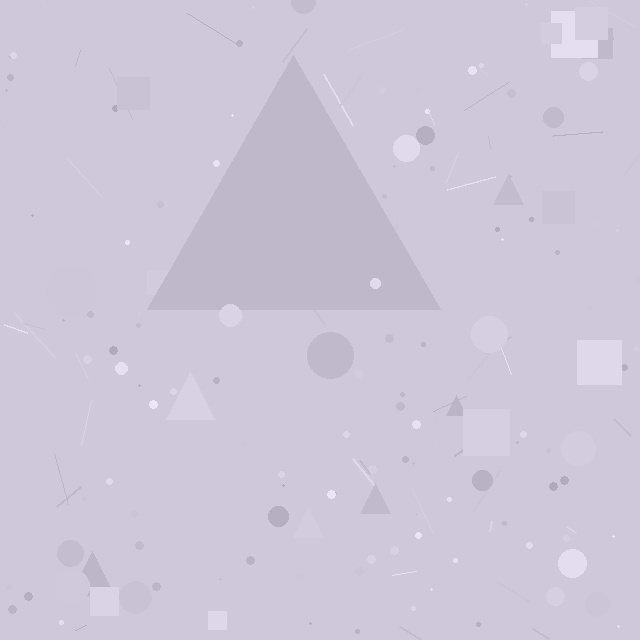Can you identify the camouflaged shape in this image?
The camouflaged shape is a triangle.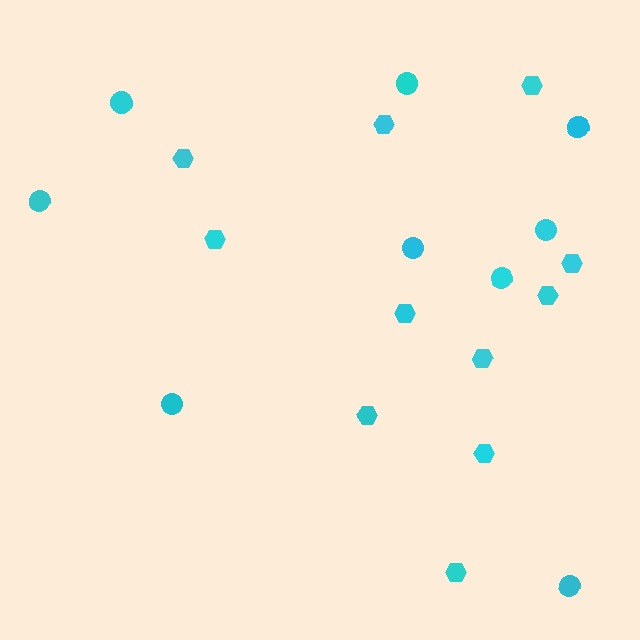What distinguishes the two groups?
There are 2 groups: one group of hexagons (11) and one group of circles (9).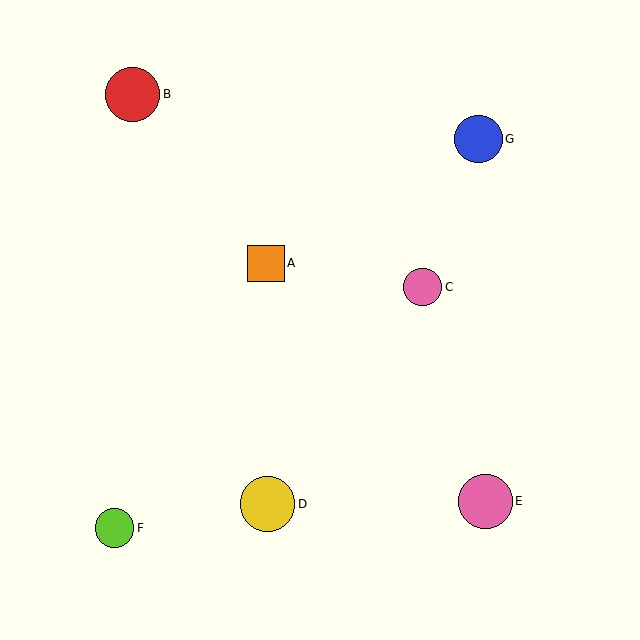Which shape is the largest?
The yellow circle (labeled D) is the largest.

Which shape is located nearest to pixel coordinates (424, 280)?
The pink circle (labeled C) at (423, 287) is nearest to that location.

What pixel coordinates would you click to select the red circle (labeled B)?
Click at (133, 94) to select the red circle B.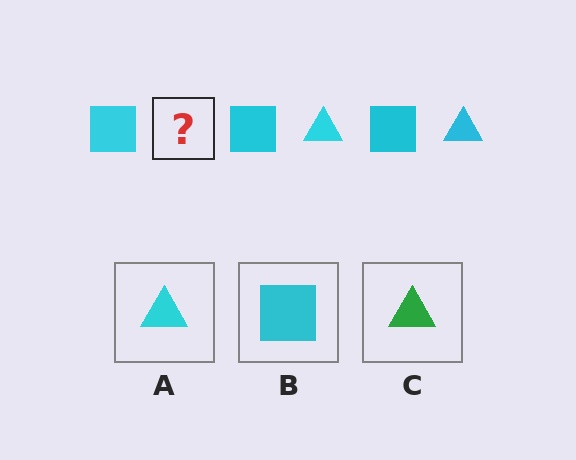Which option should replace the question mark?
Option A.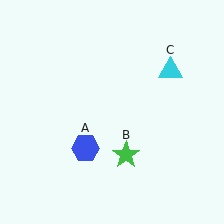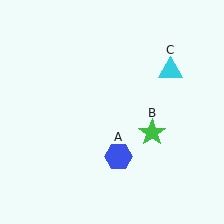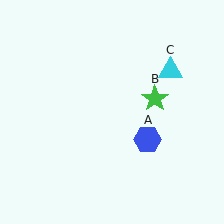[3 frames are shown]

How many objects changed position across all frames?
2 objects changed position: blue hexagon (object A), green star (object B).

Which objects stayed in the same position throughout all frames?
Cyan triangle (object C) remained stationary.